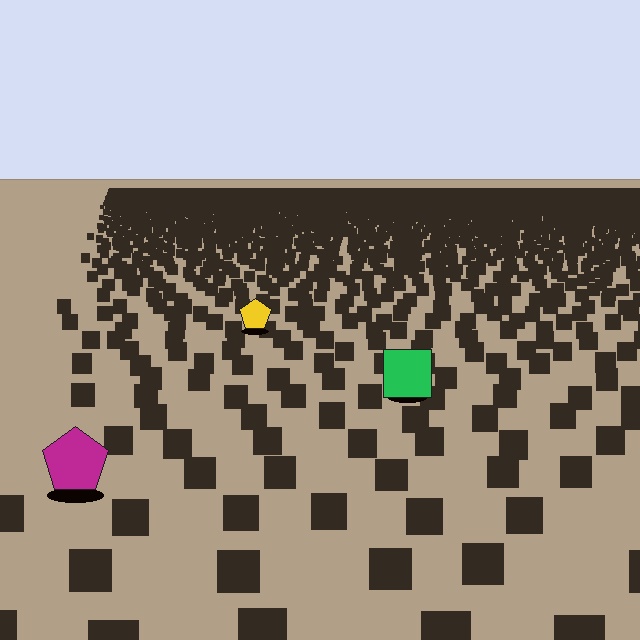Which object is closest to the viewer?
The magenta pentagon is closest. The texture marks near it are larger and more spread out.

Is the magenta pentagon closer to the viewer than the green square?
Yes. The magenta pentagon is closer — you can tell from the texture gradient: the ground texture is coarser near it.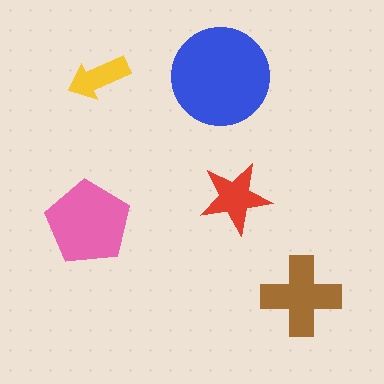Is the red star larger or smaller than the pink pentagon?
Smaller.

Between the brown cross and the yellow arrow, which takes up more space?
The brown cross.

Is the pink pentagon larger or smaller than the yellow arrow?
Larger.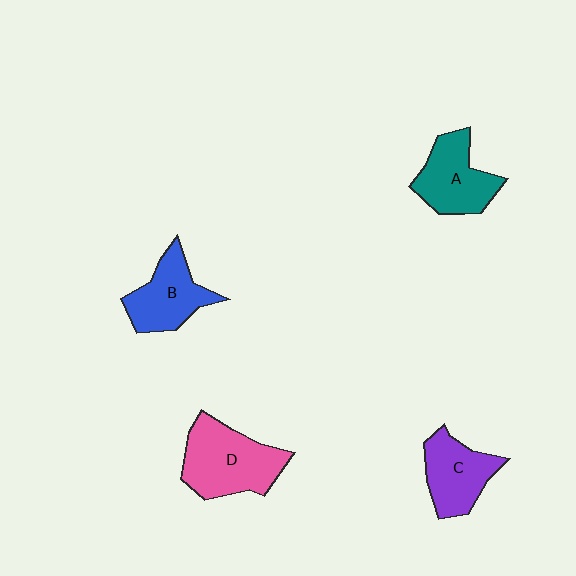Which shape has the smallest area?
Shape C (purple).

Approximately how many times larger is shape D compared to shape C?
Approximately 1.4 times.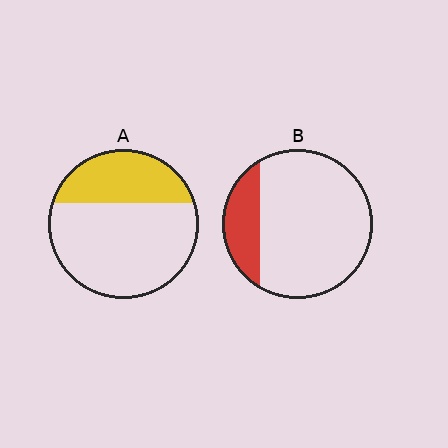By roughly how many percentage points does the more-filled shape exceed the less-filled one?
By roughly 15 percentage points (A over B).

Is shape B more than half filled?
No.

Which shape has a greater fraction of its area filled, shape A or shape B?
Shape A.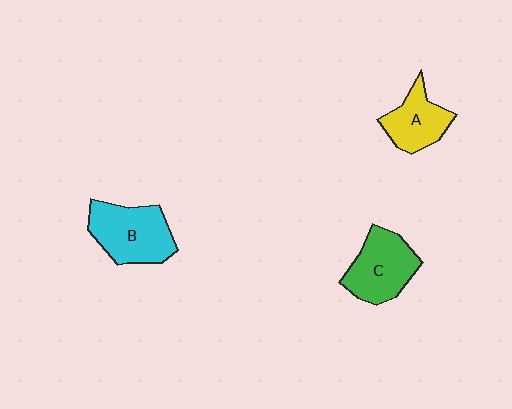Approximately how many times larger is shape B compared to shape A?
Approximately 1.4 times.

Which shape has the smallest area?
Shape A (yellow).